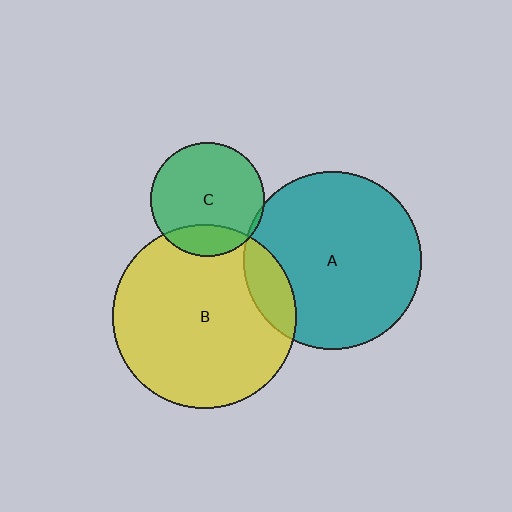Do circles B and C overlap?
Yes.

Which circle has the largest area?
Circle B (yellow).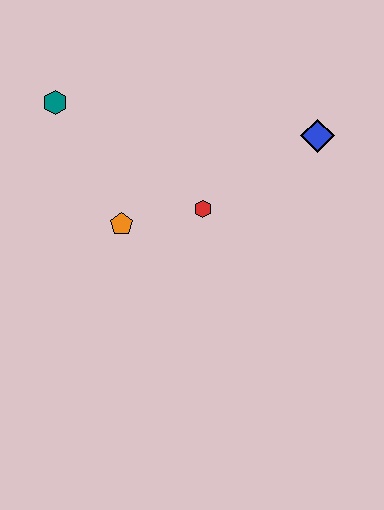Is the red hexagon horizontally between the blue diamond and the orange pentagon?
Yes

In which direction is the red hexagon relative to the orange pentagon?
The red hexagon is to the right of the orange pentagon.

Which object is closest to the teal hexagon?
The orange pentagon is closest to the teal hexagon.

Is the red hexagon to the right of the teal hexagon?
Yes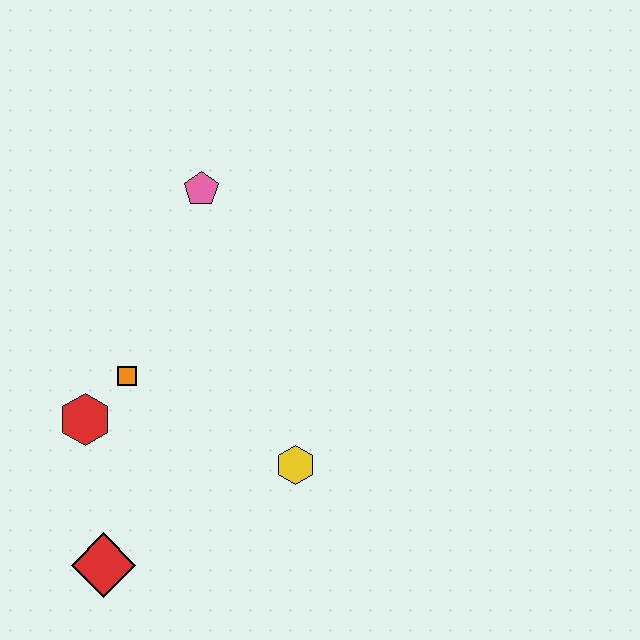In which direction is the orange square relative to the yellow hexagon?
The orange square is to the left of the yellow hexagon.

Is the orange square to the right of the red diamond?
Yes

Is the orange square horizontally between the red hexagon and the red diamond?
No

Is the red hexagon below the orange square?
Yes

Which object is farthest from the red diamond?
The pink pentagon is farthest from the red diamond.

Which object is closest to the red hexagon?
The orange square is closest to the red hexagon.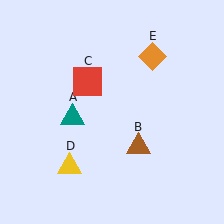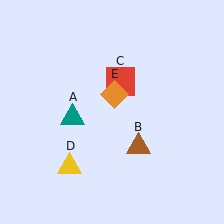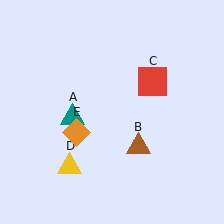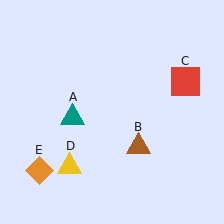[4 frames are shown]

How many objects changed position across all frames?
2 objects changed position: red square (object C), orange diamond (object E).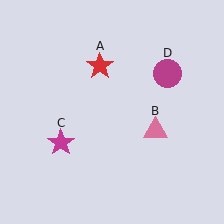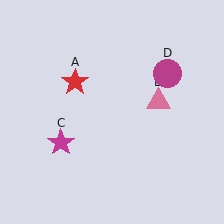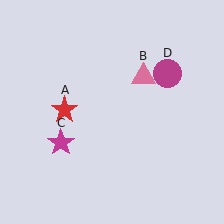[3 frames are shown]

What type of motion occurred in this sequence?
The red star (object A), pink triangle (object B) rotated counterclockwise around the center of the scene.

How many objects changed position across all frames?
2 objects changed position: red star (object A), pink triangle (object B).